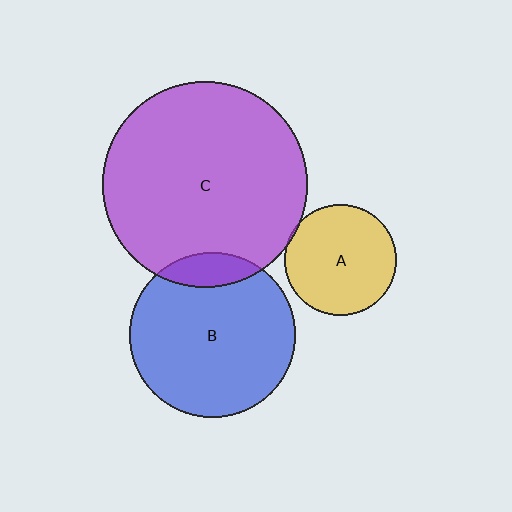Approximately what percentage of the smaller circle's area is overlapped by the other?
Approximately 10%.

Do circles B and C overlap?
Yes.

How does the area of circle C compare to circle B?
Approximately 1.5 times.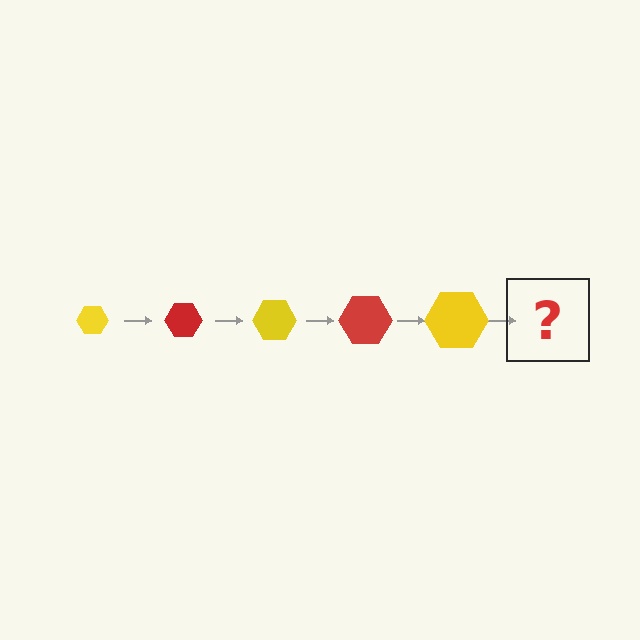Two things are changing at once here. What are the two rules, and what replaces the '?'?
The two rules are that the hexagon grows larger each step and the color cycles through yellow and red. The '?' should be a red hexagon, larger than the previous one.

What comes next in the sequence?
The next element should be a red hexagon, larger than the previous one.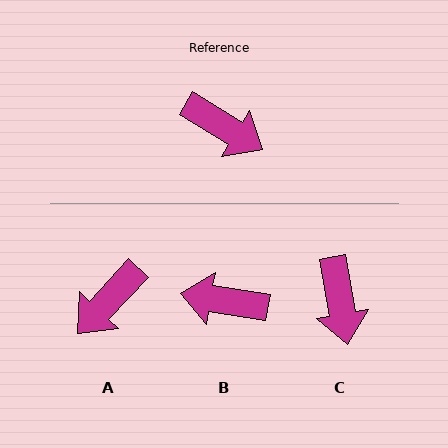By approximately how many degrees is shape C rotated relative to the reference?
Approximately 49 degrees clockwise.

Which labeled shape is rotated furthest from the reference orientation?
B, about 158 degrees away.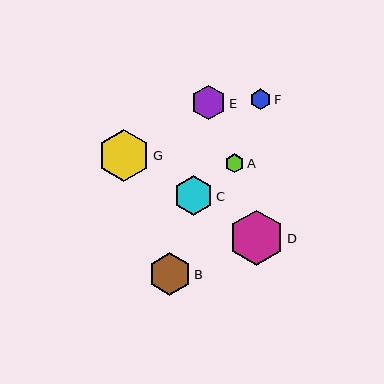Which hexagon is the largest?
Hexagon D is the largest with a size of approximately 55 pixels.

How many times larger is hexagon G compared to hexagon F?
Hexagon G is approximately 2.5 times the size of hexagon F.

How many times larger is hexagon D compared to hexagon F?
Hexagon D is approximately 2.6 times the size of hexagon F.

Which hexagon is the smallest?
Hexagon A is the smallest with a size of approximately 19 pixels.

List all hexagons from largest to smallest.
From largest to smallest: D, G, B, C, E, F, A.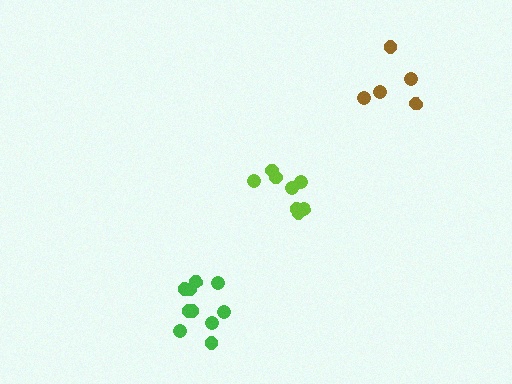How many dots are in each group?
Group 1: 8 dots, Group 2: 5 dots, Group 3: 10 dots (23 total).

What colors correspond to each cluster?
The clusters are colored: lime, brown, green.